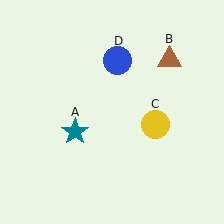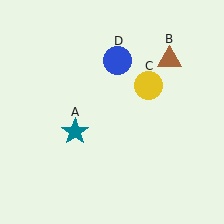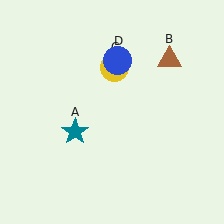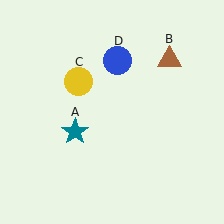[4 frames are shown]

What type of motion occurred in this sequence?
The yellow circle (object C) rotated counterclockwise around the center of the scene.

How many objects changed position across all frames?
1 object changed position: yellow circle (object C).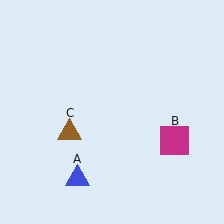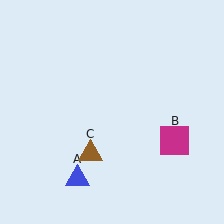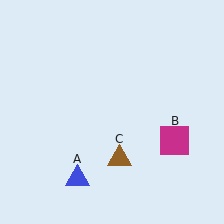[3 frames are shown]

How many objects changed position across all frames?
1 object changed position: brown triangle (object C).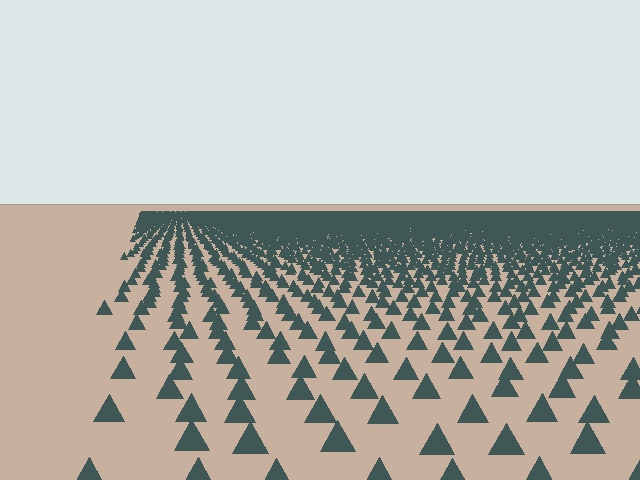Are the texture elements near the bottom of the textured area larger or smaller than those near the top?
Larger. Near the bottom, elements are closer to the viewer and appear at a bigger on-screen size.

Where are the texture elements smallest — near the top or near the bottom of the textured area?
Near the top.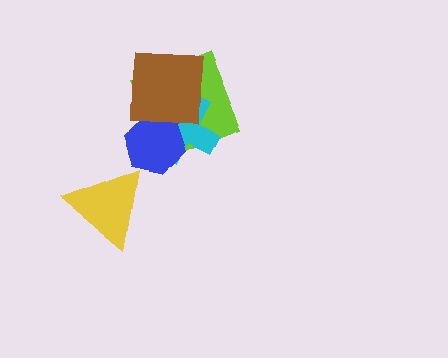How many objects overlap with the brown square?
3 objects overlap with the brown square.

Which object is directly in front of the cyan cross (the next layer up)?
The blue hexagon is directly in front of the cyan cross.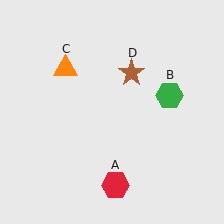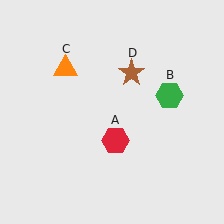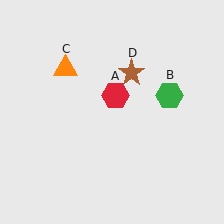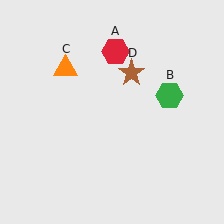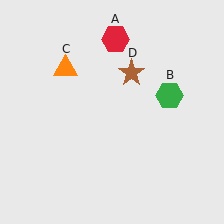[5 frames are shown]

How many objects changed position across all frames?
1 object changed position: red hexagon (object A).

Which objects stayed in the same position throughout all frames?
Green hexagon (object B) and orange triangle (object C) and brown star (object D) remained stationary.